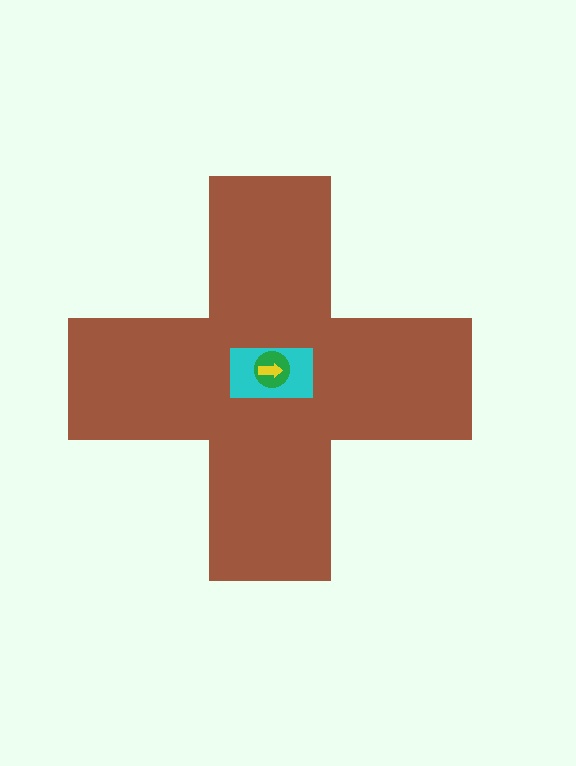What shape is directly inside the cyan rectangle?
The green circle.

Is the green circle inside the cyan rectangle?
Yes.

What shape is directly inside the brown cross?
The cyan rectangle.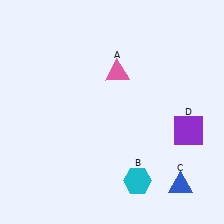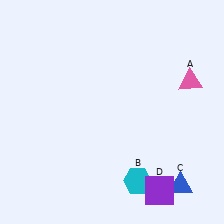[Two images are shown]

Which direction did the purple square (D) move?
The purple square (D) moved down.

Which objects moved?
The objects that moved are: the pink triangle (A), the purple square (D).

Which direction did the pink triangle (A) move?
The pink triangle (A) moved right.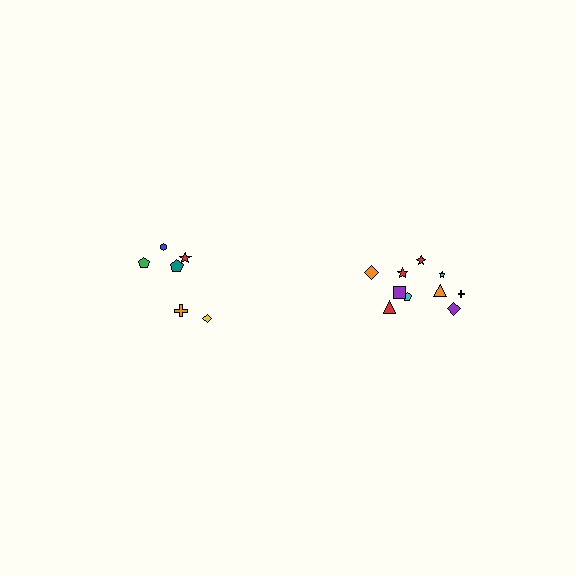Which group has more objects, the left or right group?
The right group.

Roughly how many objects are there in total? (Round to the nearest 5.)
Roughly 15 objects in total.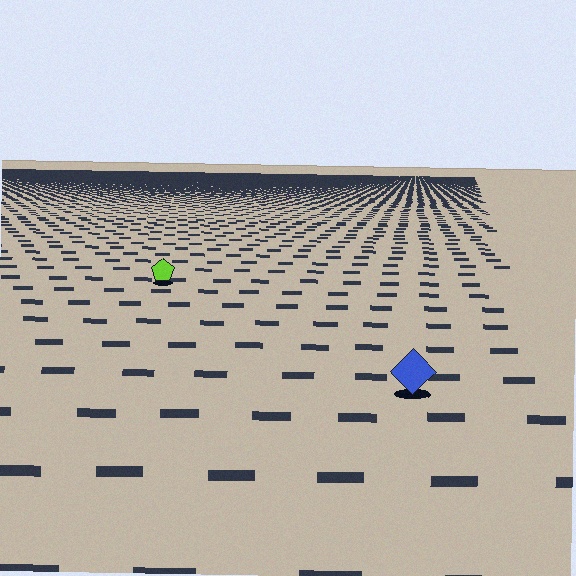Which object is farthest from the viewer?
The lime pentagon is farthest from the viewer. It appears smaller and the ground texture around it is denser.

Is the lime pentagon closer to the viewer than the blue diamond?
No. The blue diamond is closer — you can tell from the texture gradient: the ground texture is coarser near it.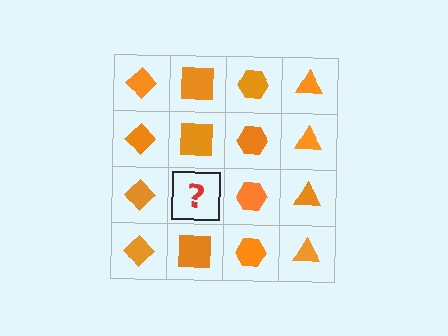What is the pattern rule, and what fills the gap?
The rule is that each column has a consistent shape. The gap should be filled with an orange square.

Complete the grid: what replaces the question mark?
The question mark should be replaced with an orange square.